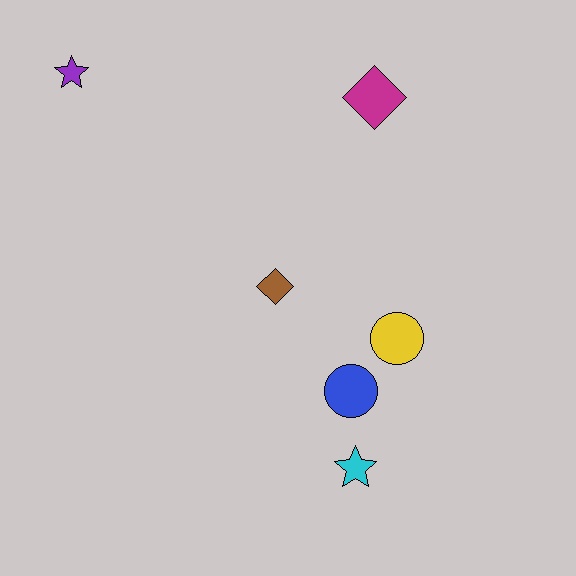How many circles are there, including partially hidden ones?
There are 2 circles.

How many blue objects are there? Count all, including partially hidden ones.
There is 1 blue object.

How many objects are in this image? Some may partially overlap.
There are 6 objects.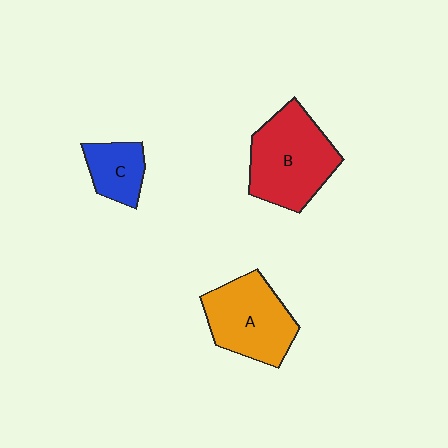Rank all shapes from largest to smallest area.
From largest to smallest: B (red), A (orange), C (blue).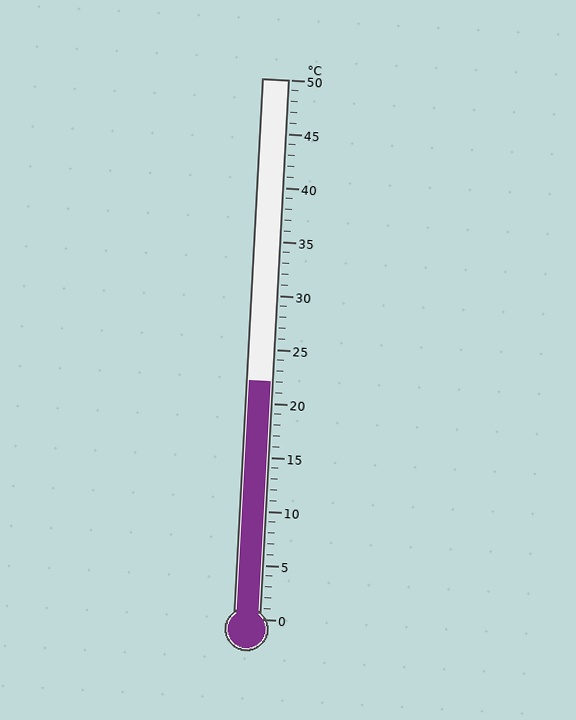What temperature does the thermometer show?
The thermometer shows approximately 22°C.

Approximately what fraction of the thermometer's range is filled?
The thermometer is filled to approximately 45% of its range.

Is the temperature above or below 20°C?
The temperature is above 20°C.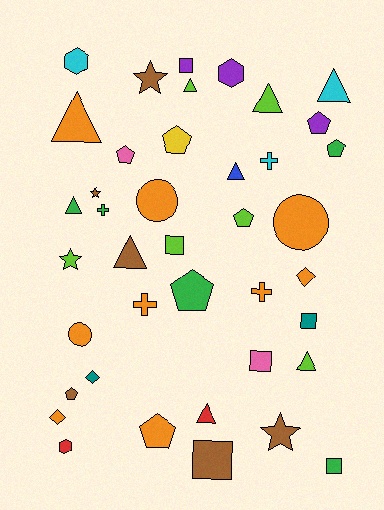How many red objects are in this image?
There are 2 red objects.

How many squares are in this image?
There are 6 squares.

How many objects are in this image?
There are 40 objects.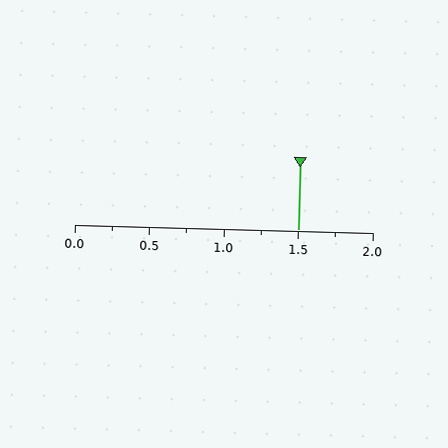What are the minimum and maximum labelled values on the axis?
The axis runs from 0.0 to 2.0.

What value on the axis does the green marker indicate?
The marker indicates approximately 1.5.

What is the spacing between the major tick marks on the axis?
The major ticks are spaced 0.5 apart.